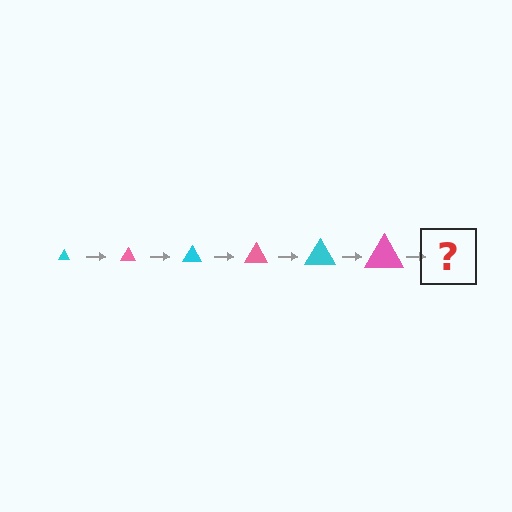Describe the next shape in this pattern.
It should be a cyan triangle, larger than the previous one.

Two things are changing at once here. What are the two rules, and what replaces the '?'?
The two rules are that the triangle grows larger each step and the color cycles through cyan and pink. The '?' should be a cyan triangle, larger than the previous one.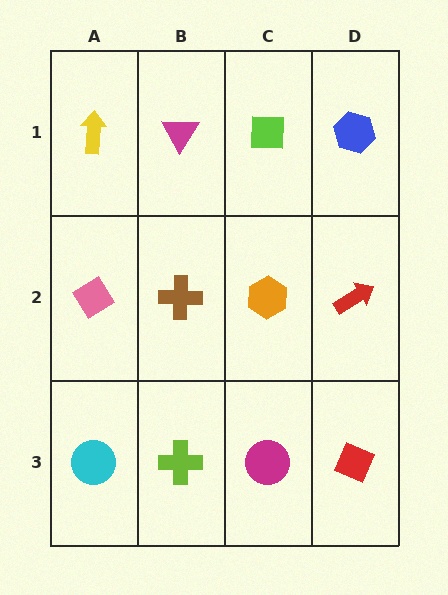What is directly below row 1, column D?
A red arrow.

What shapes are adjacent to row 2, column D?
A blue hexagon (row 1, column D), a red diamond (row 3, column D), an orange hexagon (row 2, column C).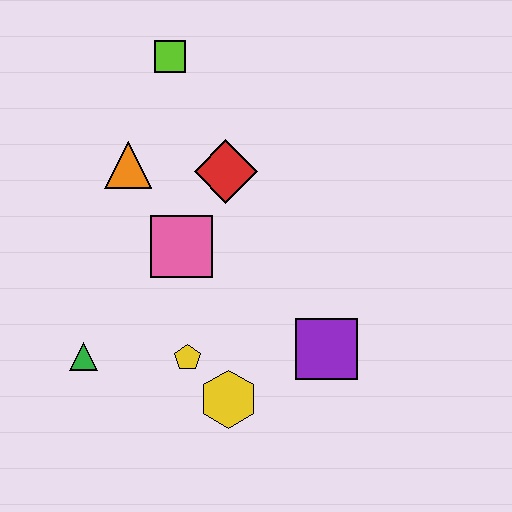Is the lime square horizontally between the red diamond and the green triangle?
Yes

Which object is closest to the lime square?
The orange triangle is closest to the lime square.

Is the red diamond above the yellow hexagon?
Yes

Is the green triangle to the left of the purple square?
Yes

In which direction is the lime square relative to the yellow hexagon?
The lime square is above the yellow hexagon.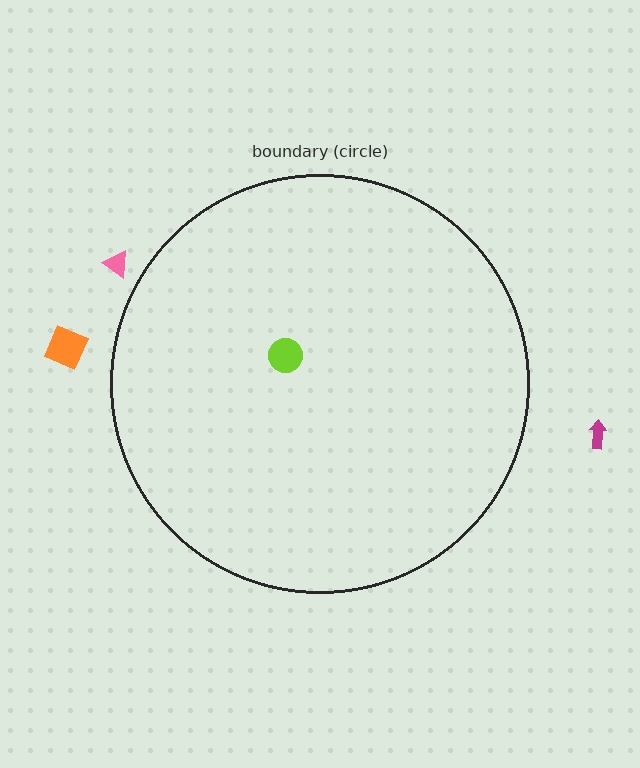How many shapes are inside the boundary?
1 inside, 3 outside.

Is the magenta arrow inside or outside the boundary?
Outside.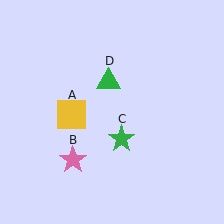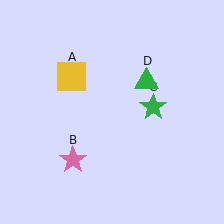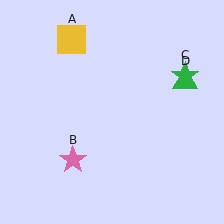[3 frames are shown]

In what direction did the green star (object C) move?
The green star (object C) moved up and to the right.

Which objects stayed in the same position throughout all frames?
Pink star (object B) remained stationary.